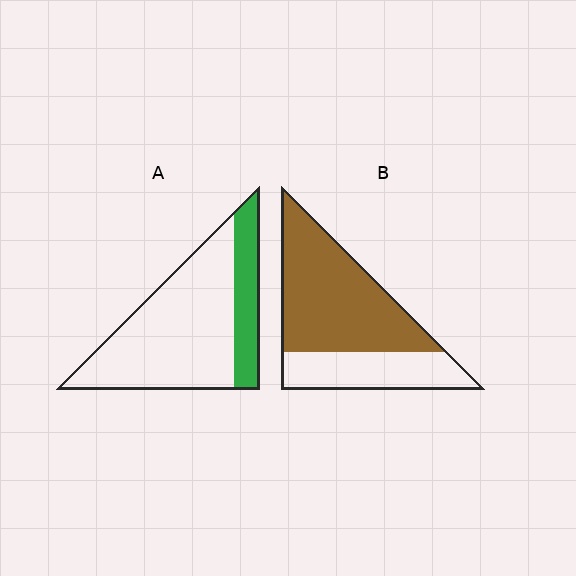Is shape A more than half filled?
No.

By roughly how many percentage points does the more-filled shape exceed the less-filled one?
By roughly 40 percentage points (B over A).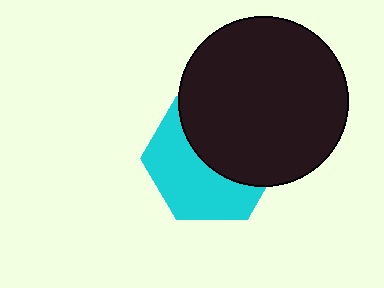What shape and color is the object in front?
The object in front is a black circle.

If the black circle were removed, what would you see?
You would see the complete cyan hexagon.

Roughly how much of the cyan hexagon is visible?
About half of it is visible (roughly 50%).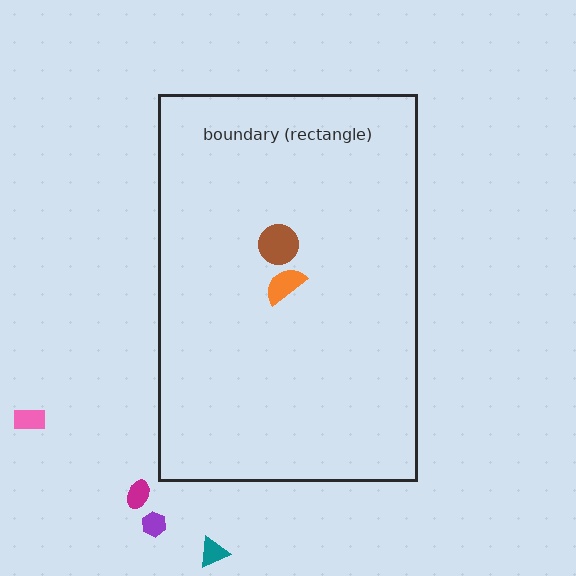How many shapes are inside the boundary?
2 inside, 4 outside.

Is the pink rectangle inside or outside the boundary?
Outside.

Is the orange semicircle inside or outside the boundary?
Inside.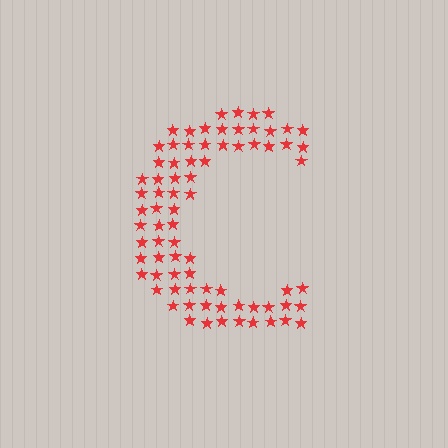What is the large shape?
The large shape is the letter C.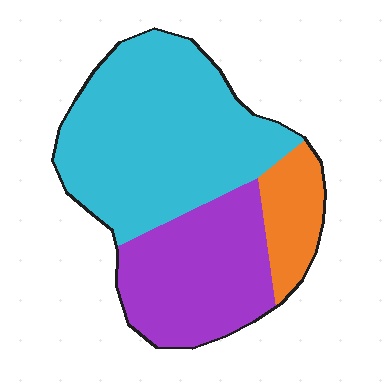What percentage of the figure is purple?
Purple covers about 35% of the figure.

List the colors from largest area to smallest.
From largest to smallest: cyan, purple, orange.